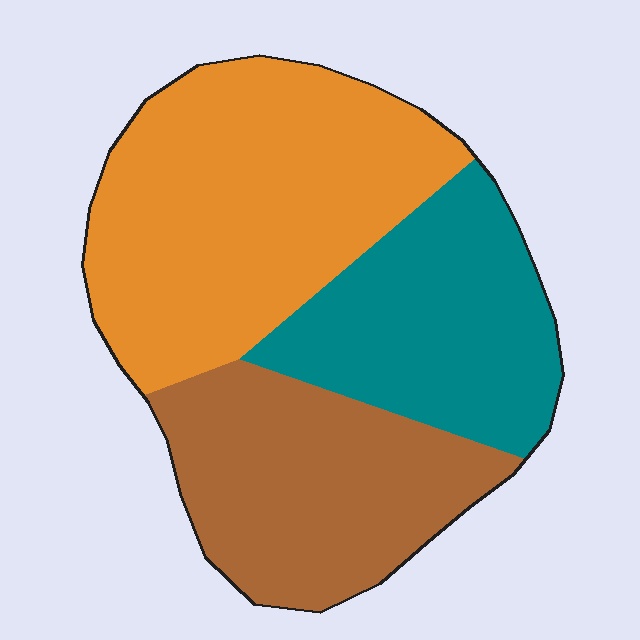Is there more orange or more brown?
Orange.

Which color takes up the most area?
Orange, at roughly 45%.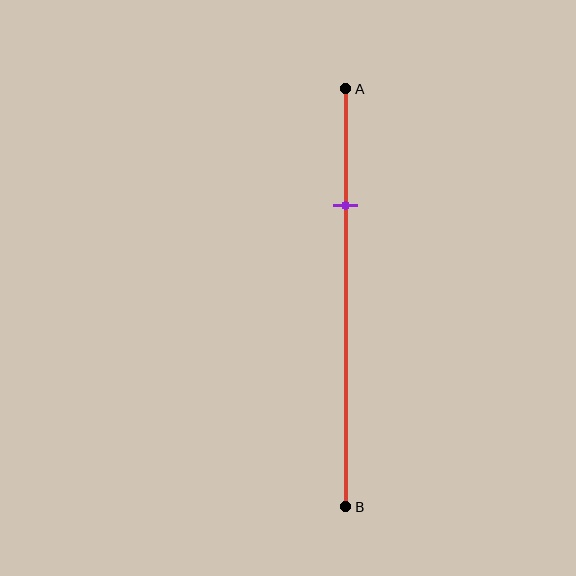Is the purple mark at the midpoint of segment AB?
No, the mark is at about 30% from A, not at the 50% midpoint.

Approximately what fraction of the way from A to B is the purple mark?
The purple mark is approximately 30% of the way from A to B.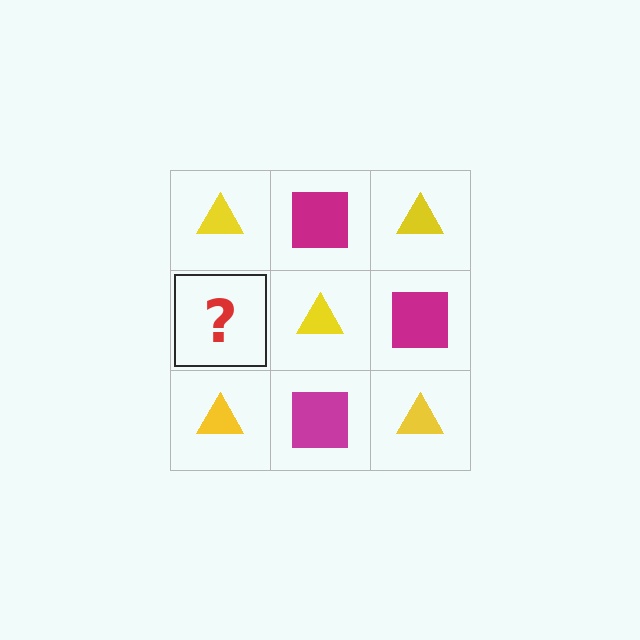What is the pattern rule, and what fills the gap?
The rule is that it alternates yellow triangle and magenta square in a checkerboard pattern. The gap should be filled with a magenta square.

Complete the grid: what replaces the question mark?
The question mark should be replaced with a magenta square.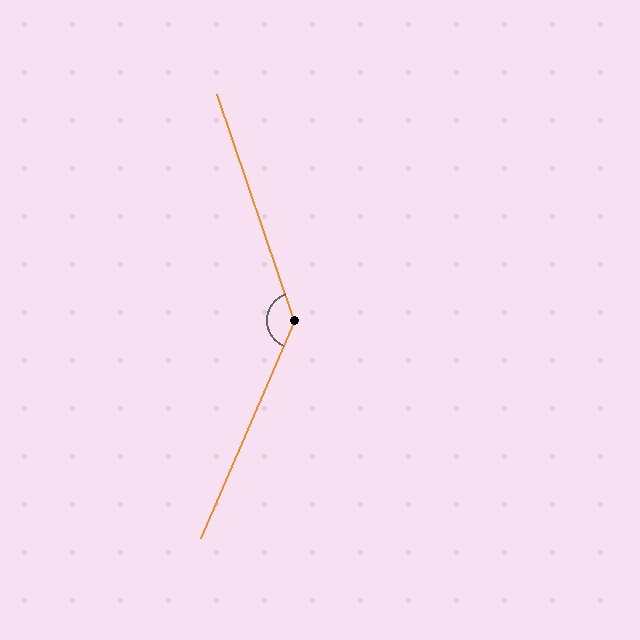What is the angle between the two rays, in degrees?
Approximately 138 degrees.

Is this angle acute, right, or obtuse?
It is obtuse.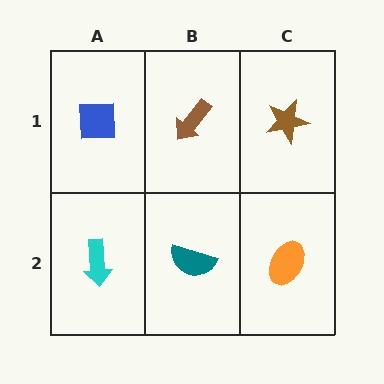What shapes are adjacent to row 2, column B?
A brown arrow (row 1, column B), a cyan arrow (row 2, column A), an orange ellipse (row 2, column C).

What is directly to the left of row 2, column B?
A cyan arrow.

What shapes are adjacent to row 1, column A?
A cyan arrow (row 2, column A), a brown arrow (row 1, column B).